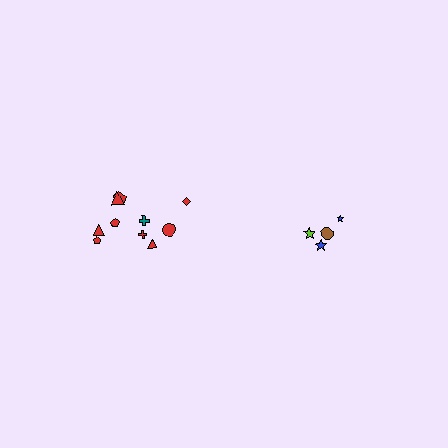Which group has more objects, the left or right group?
The left group.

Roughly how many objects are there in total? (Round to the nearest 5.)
Roughly 15 objects in total.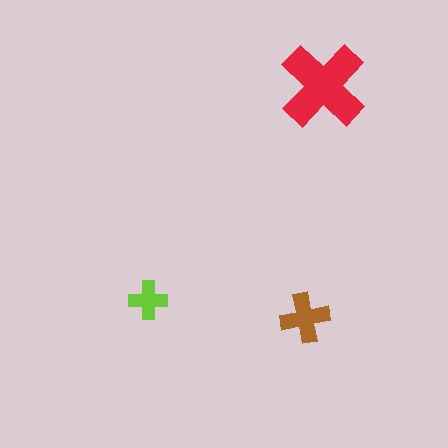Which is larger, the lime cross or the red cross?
The red one.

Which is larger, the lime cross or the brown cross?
The brown one.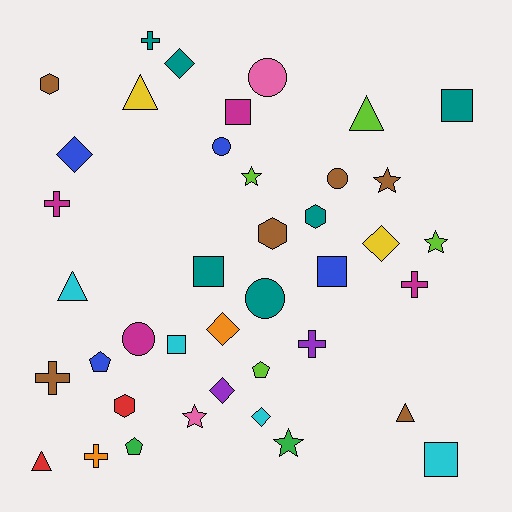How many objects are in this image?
There are 40 objects.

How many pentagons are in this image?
There are 3 pentagons.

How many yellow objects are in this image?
There are 2 yellow objects.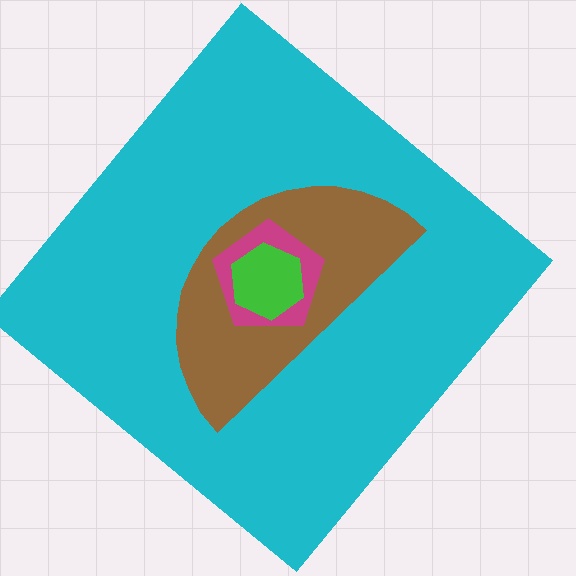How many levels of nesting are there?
4.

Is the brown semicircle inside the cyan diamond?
Yes.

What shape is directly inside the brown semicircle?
The magenta pentagon.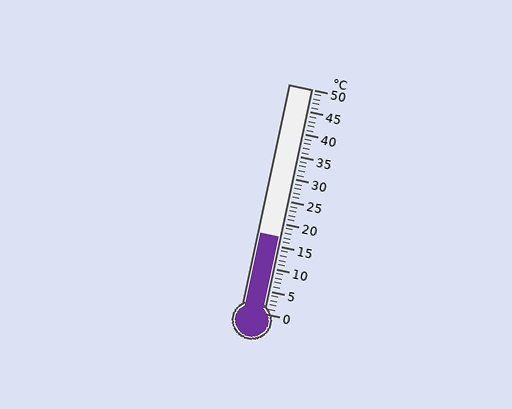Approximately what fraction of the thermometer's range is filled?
The thermometer is filled to approximately 35% of its range.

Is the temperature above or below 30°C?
The temperature is below 30°C.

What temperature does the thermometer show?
The thermometer shows approximately 17°C.